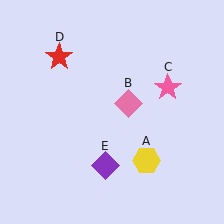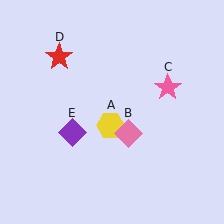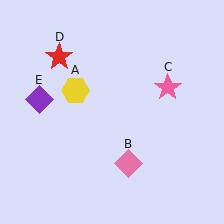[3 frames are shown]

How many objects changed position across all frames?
3 objects changed position: yellow hexagon (object A), pink diamond (object B), purple diamond (object E).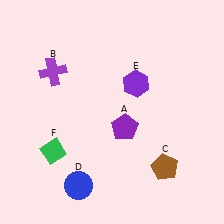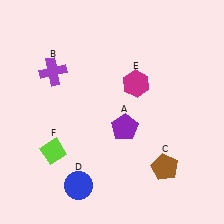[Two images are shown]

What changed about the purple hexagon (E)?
In Image 1, E is purple. In Image 2, it changed to magenta.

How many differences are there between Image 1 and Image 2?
There are 2 differences between the two images.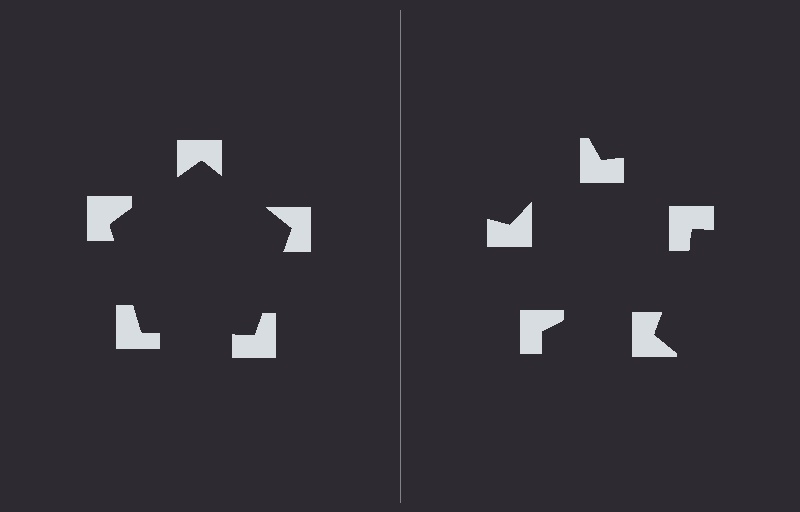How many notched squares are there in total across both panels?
10 — 5 on each side.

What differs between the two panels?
The notched squares are positioned identically on both sides; only the wedge orientations differ. On the left they align to a pentagon; on the right they are misaligned.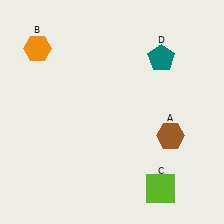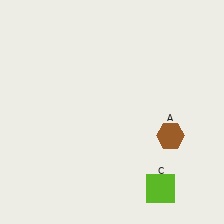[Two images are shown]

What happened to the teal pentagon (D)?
The teal pentagon (D) was removed in Image 2. It was in the top-right area of Image 1.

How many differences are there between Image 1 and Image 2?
There are 2 differences between the two images.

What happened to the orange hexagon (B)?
The orange hexagon (B) was removed in Image 2. It was in the top-left area of Image 1.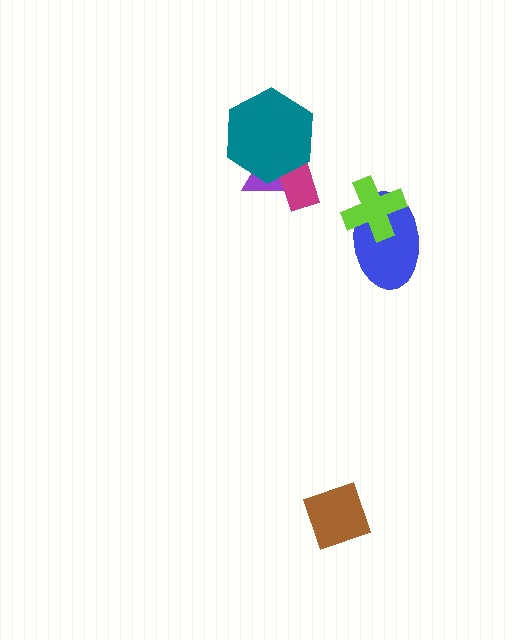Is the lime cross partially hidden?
No, no other shape covers it.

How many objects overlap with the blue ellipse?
1 object overlaps with the blue ellipse.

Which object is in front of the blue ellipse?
The lime cross is in front of the blue ellipse.